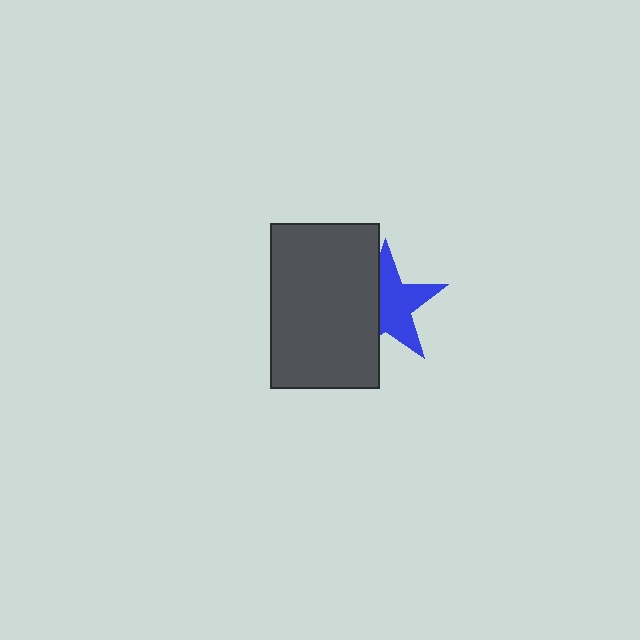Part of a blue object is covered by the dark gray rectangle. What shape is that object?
It is a star.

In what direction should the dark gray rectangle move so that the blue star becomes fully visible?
The dark gray rectangle should move left. That is the shortest direction to clear the overlap and leave the blue star fully visible.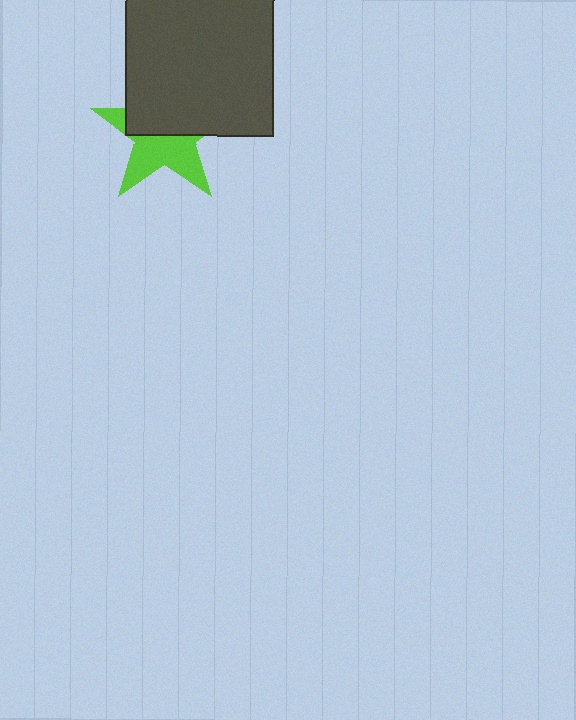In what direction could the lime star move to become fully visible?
The lime star could move down. That would shift it out from behind the dark gray square entirely.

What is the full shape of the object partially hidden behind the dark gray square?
The partially hidden object is a lime star.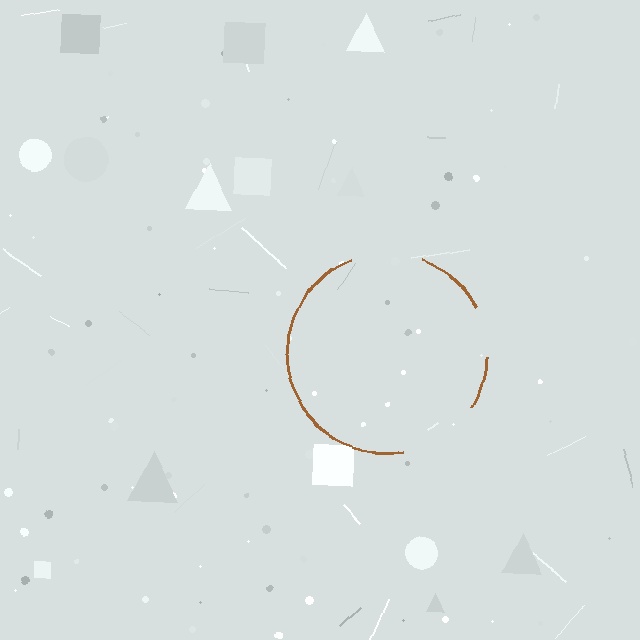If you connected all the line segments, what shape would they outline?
They would outline a circle.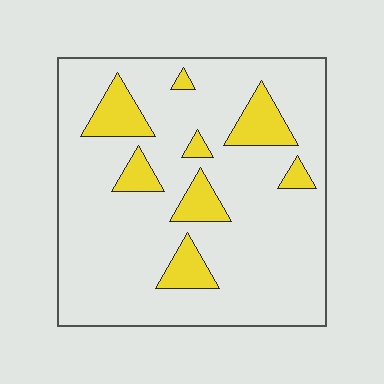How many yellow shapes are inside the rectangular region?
8.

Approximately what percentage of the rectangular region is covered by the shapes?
Approximately 15%.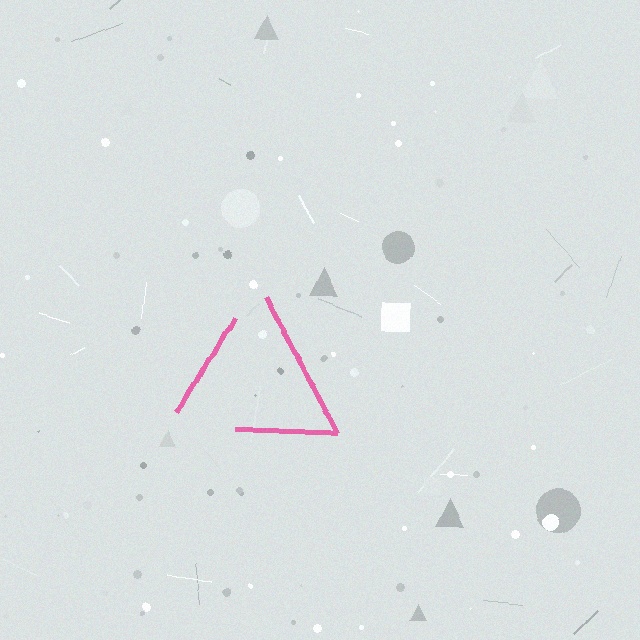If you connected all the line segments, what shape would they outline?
They would outline a triangle.